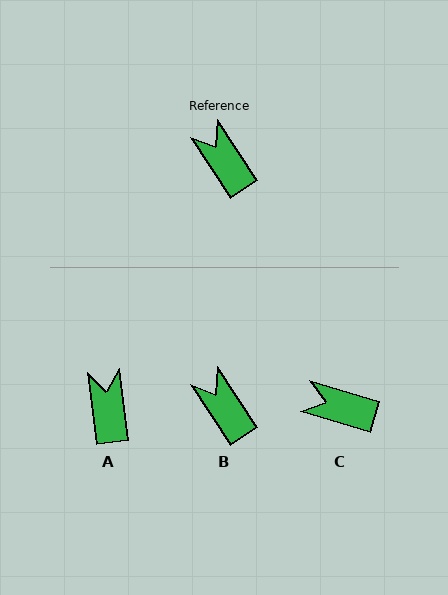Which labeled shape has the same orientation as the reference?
B.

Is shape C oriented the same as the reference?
No, it is off by about 40 degrees.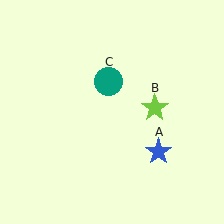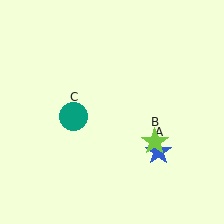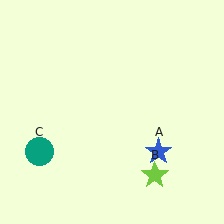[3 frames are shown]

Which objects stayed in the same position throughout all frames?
Blue star (object A) remained stationary.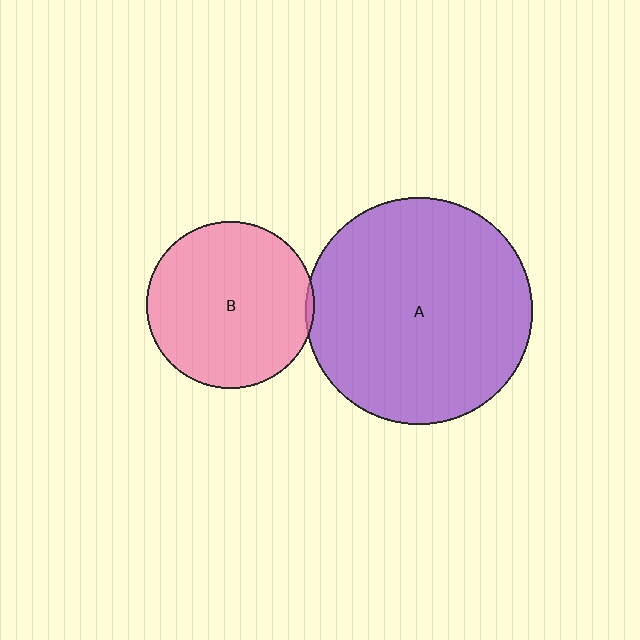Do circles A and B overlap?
Yes.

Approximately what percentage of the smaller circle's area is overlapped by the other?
Approximately 5%.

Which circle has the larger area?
Circle A (purple).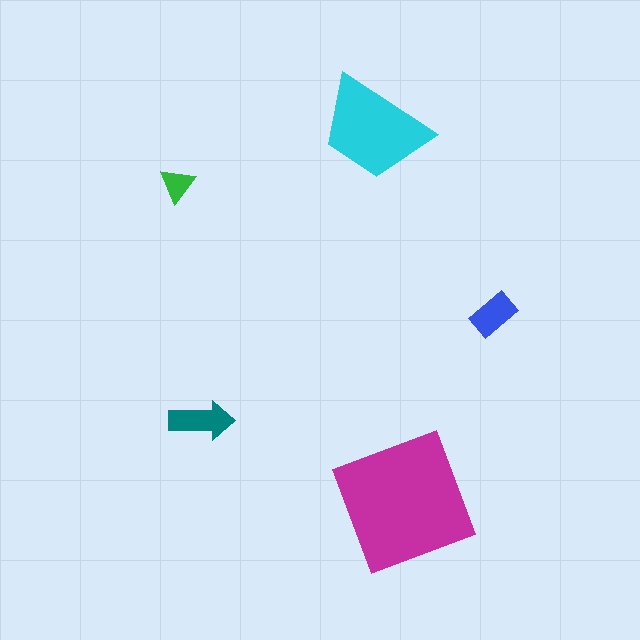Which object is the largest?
The magenta square.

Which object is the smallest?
The green triangle.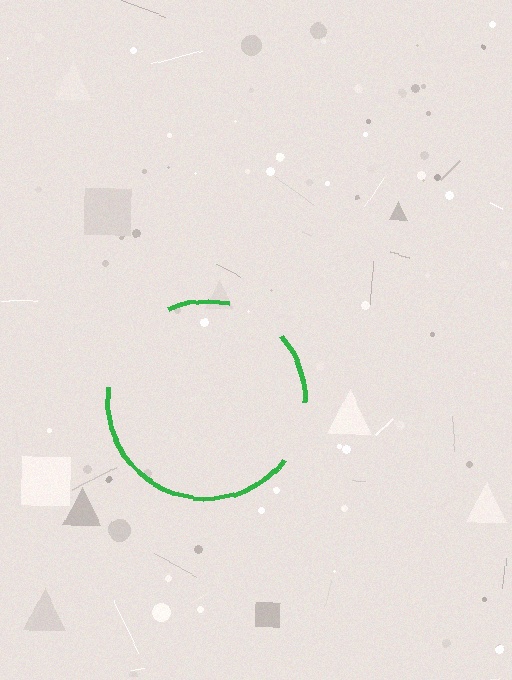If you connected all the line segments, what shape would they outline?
They would outline a circle.